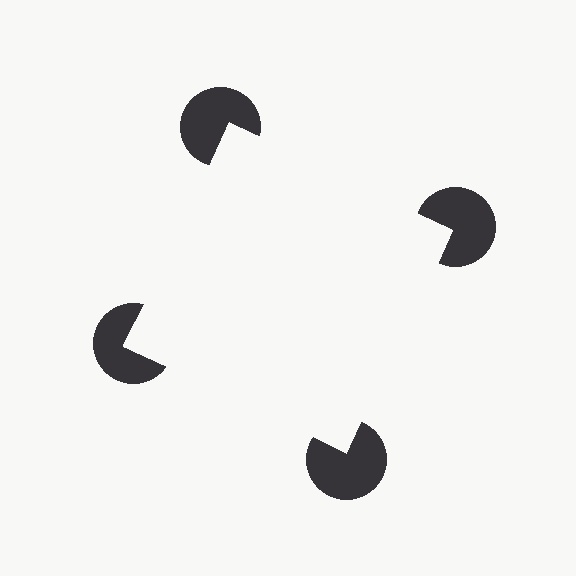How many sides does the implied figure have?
4 sides.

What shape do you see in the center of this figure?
An illusory square — its edges are inferred from the aligned wedge cuts in the pac-man discs, not physically drawn.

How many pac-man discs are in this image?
There are 4 — one at each vertex of the illusory square.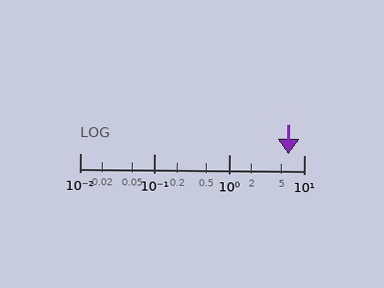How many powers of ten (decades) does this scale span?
The scale spans 3 decades, from 0.01 to 10.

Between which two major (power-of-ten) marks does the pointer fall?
The pointer is between 1 and 10.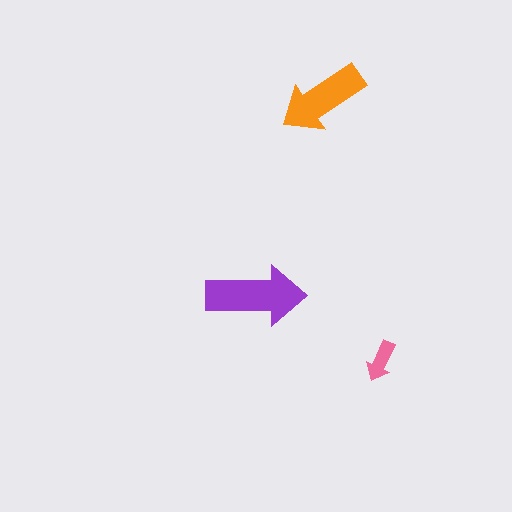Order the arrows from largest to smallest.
the purple one, the orange one, the pink one.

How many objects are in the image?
There are 3 objects in the image.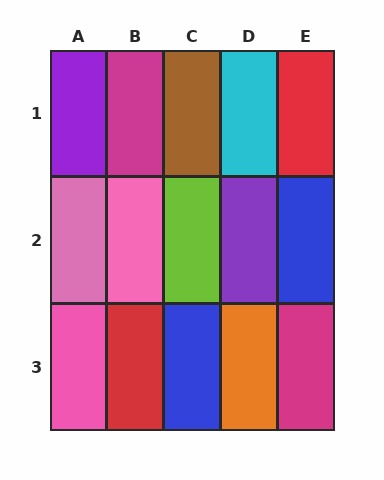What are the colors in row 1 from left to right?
Purple, magenta, brown, cyan, red.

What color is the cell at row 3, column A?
Pink.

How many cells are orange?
1 cell is orange.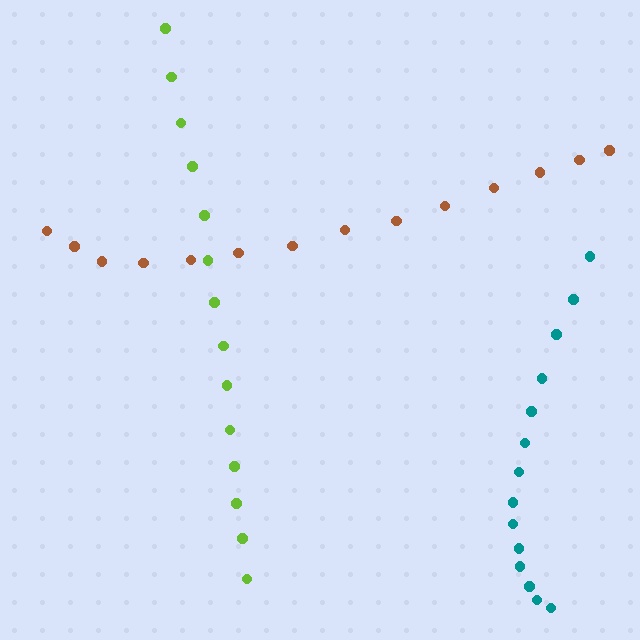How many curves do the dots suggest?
There are 3 distinct paths.